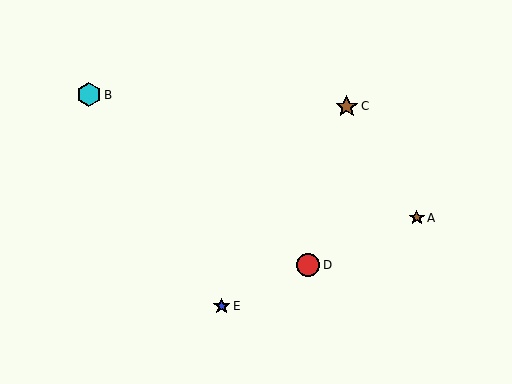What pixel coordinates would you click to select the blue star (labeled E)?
Click at (222, 306) to select the blue star E.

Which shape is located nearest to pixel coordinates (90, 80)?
The cyan hexagon (labeled B) at (89, 95) is nearest to that location.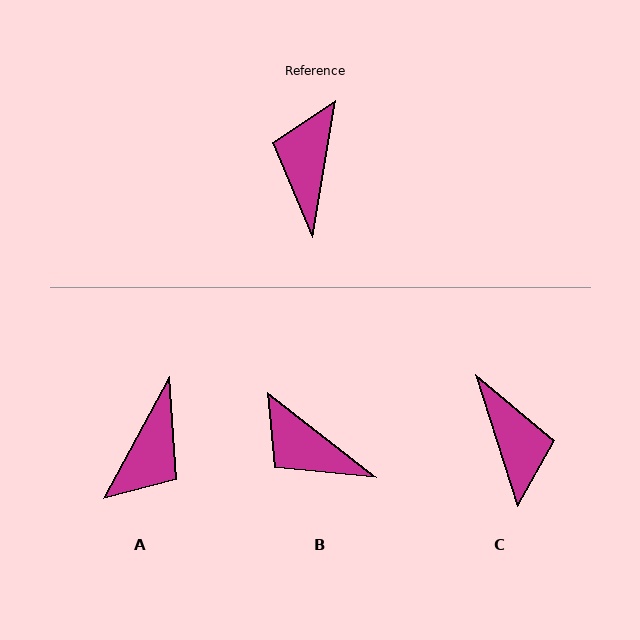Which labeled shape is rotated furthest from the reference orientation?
A, about 161 degrees away.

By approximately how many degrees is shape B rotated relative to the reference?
Approximately 61 degrees counter-clockwise.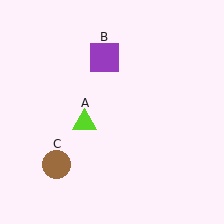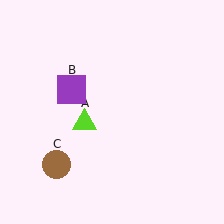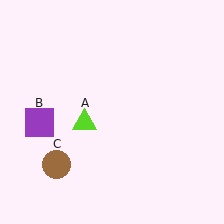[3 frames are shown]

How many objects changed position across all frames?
1 object changed position: purple square (object B).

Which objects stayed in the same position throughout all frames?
Lime triangle (object A) and brown circle (object C) remained stationary.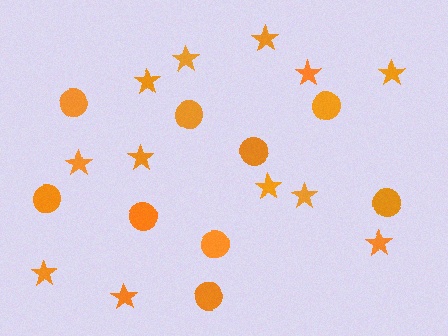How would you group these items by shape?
There are 2 groups: one group of circles (9) and one group of stars (12).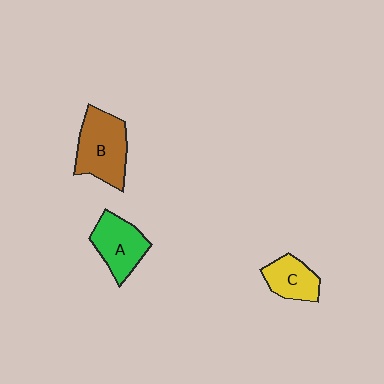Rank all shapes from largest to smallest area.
From largest to smallest: B (brown), A (green), C (yellow).